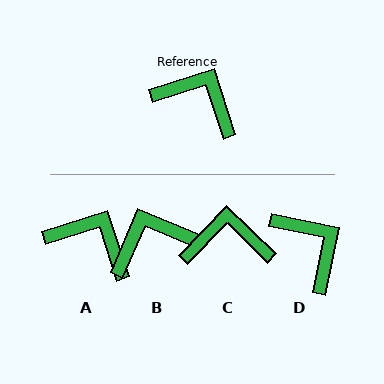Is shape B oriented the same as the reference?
No, it is off by about 49 degrees.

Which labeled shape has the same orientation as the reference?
A.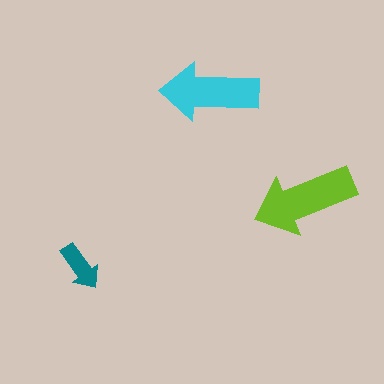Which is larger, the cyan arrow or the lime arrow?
The lime one.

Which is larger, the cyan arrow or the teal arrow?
The cyan one.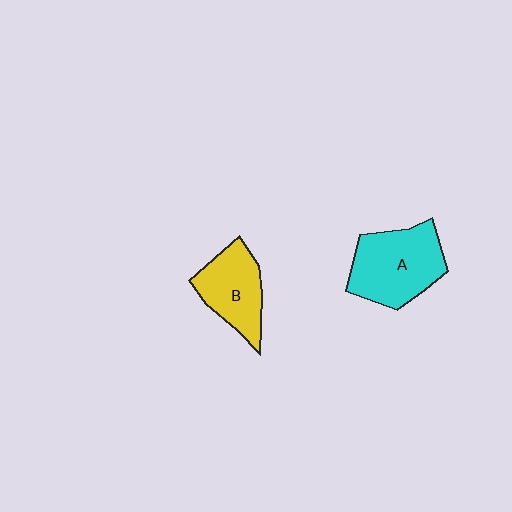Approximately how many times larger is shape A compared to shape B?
Approximately 1.3 times.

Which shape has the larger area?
Shape A (cyan).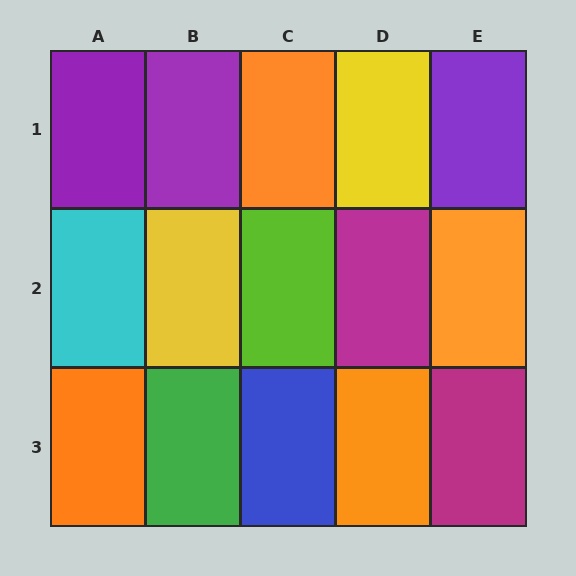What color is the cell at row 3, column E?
Magenta.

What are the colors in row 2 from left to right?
Cyan, yellow, lime, magenta, orange.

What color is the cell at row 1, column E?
Purple.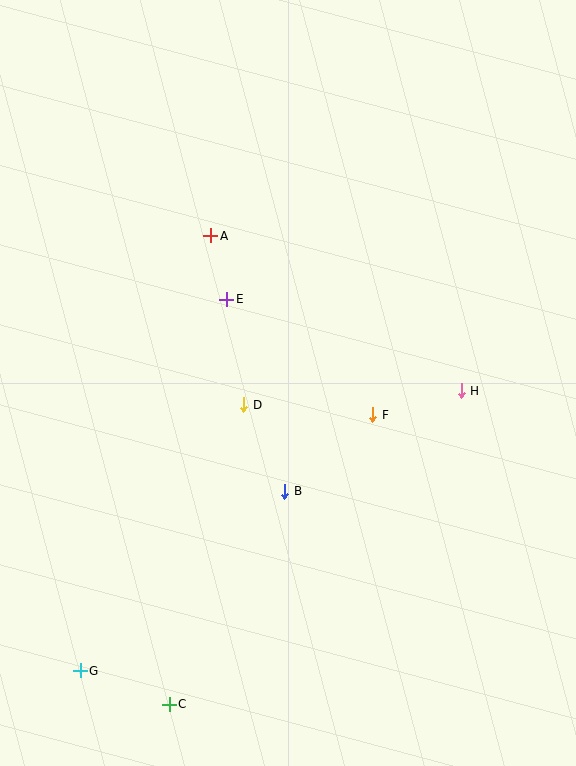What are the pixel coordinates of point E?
Point E is at (227, 299).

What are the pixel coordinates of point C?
Point C is at (169, 704).